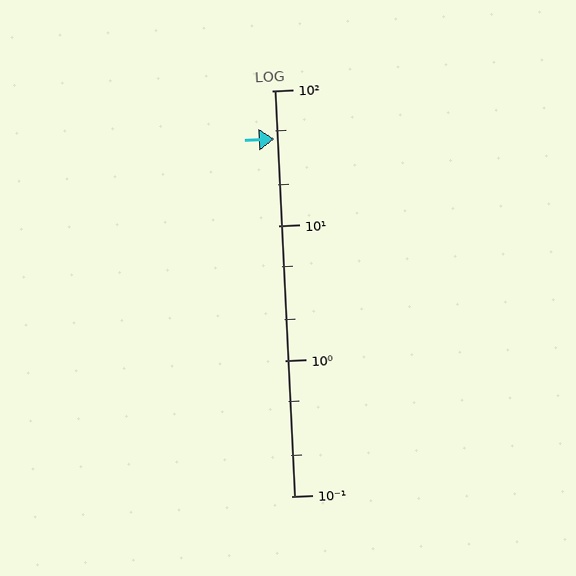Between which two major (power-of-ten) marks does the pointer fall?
The pointer is between 10 and 100.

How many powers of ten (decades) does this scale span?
The scale spans 3 decades, from 0.1 to 100.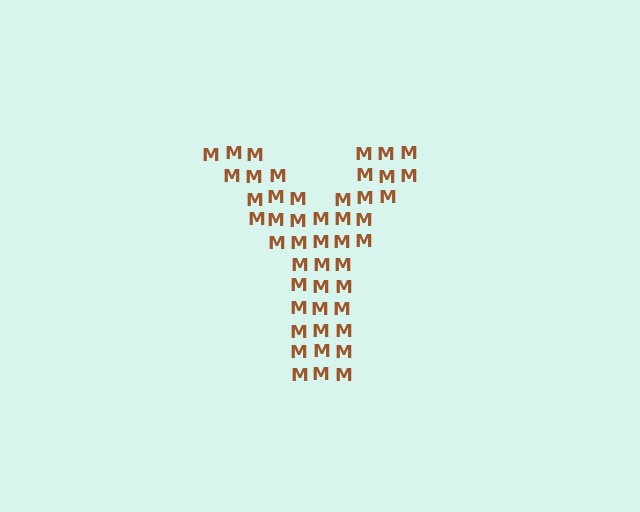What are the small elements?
The small elements are letter M's.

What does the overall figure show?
The overall figure shows the letter Y.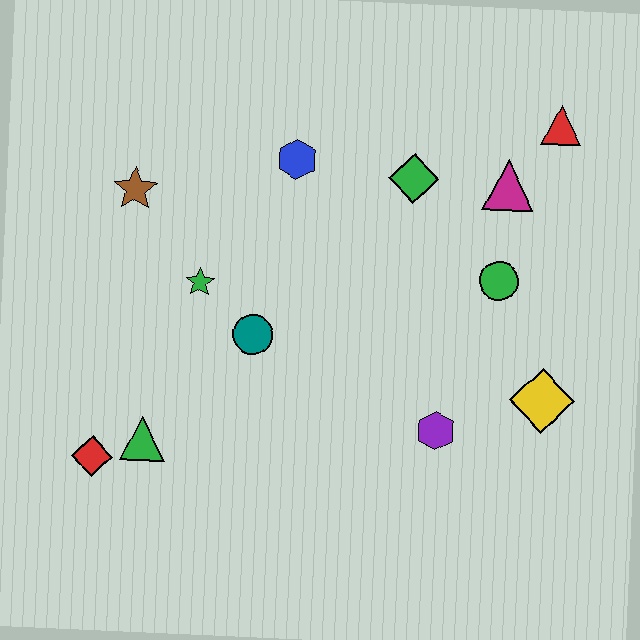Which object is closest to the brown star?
The green star is closest to the brown star.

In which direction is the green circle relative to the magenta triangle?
The green circle is below the magenta triangle.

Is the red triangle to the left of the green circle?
No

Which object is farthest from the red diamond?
The red triangle is farthest from the red diamond.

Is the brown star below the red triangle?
Yes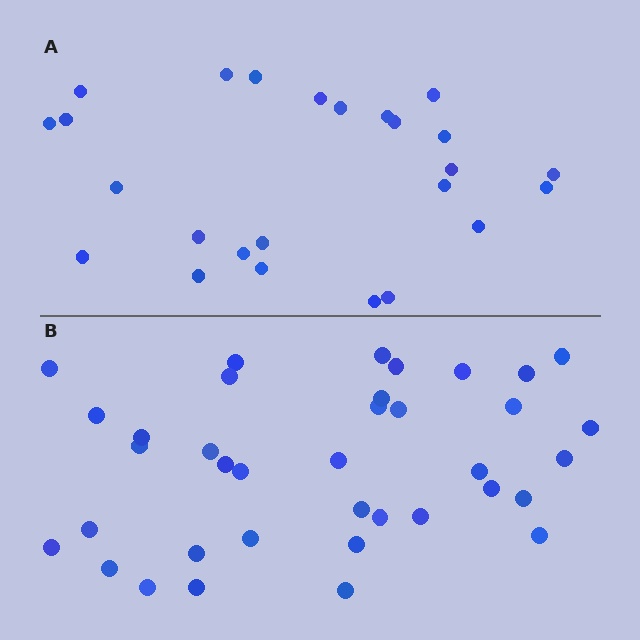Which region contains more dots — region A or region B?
Region B (the bottom region) has more dots.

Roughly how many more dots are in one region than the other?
Region B has roughly 12 or so more dots than region A.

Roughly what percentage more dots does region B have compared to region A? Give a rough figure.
About 50% more.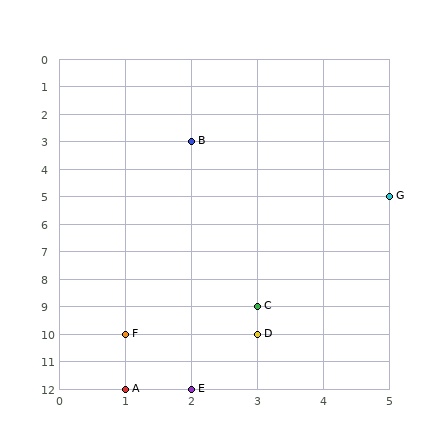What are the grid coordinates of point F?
Point F is at grid coordinates (1, 10).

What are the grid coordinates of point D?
Point D is at grid coordinates (3, 10).